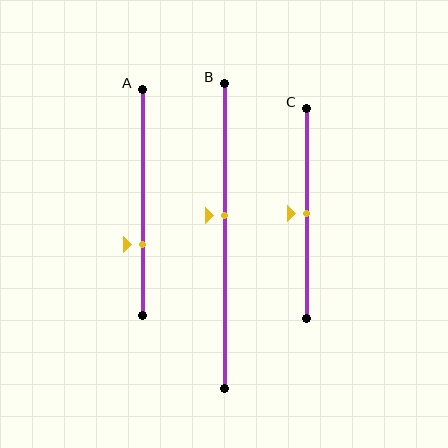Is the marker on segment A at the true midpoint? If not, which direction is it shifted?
No, the marker on segment A is shifted downward by about 18% of the segment length.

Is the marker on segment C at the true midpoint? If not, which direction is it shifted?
Yes, the marker on segment C is at the true midpoint.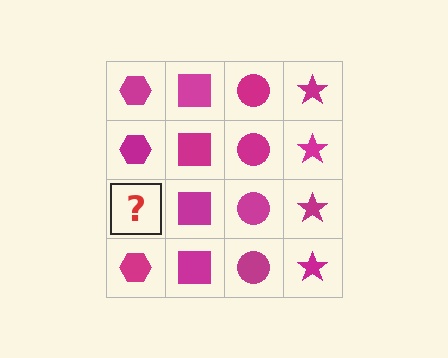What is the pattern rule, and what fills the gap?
The rule is that each column has a consistent shape. The gap should be filled with a magenta hexagon.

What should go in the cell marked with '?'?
The missing cell should contain a magenta hexagon.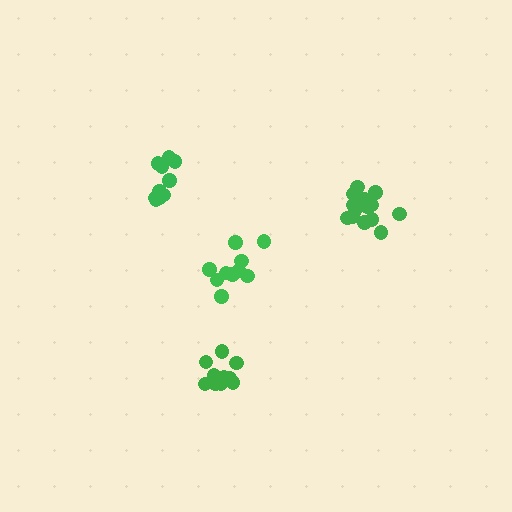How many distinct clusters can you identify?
There are 4 distinct clusters.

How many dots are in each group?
Group 1: 10 dots, Group 2: 10 dots, Group 3: 15 dots, Group 4: 10 dots (45 total).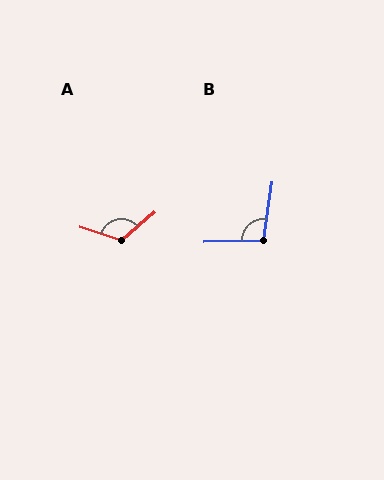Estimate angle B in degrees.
Approximately 100 degrees.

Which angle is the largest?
A, at approximately 121 degrees.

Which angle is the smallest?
B, at approximately 100 degrees.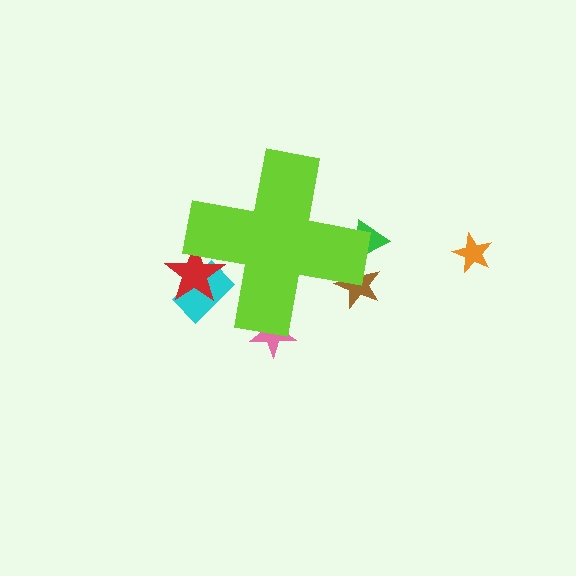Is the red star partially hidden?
Yes, the red star is partially hidden behind the lime cross.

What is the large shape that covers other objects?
A lime cross.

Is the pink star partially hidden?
Yes, the pink star is partially hidden behind the lime cross.